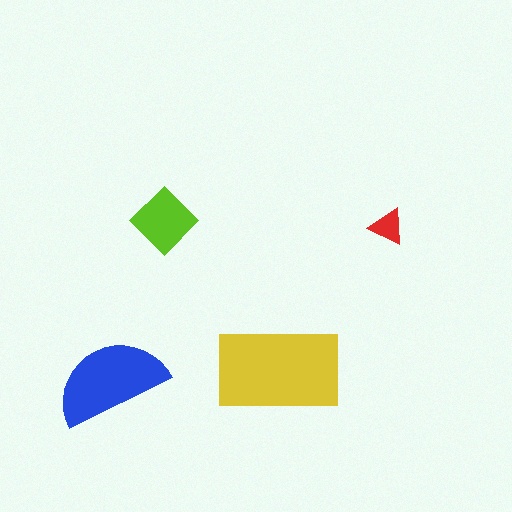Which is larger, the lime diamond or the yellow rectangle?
The yellow rectangle.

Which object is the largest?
The yellow rectangle.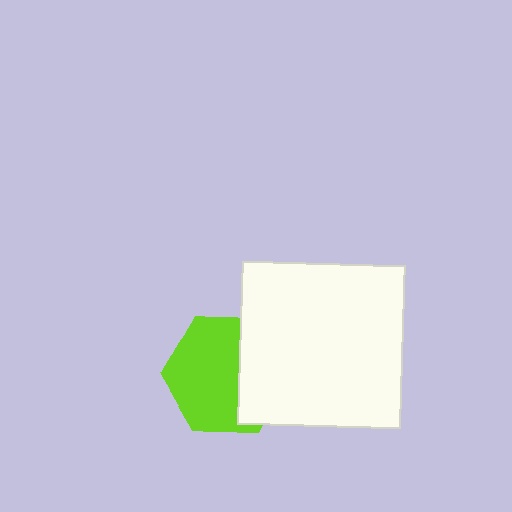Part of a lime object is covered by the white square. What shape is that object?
It is a hexagon.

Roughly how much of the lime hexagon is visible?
About half of it is visible (roughly 63%).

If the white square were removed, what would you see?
You would see the complete lime hexagon.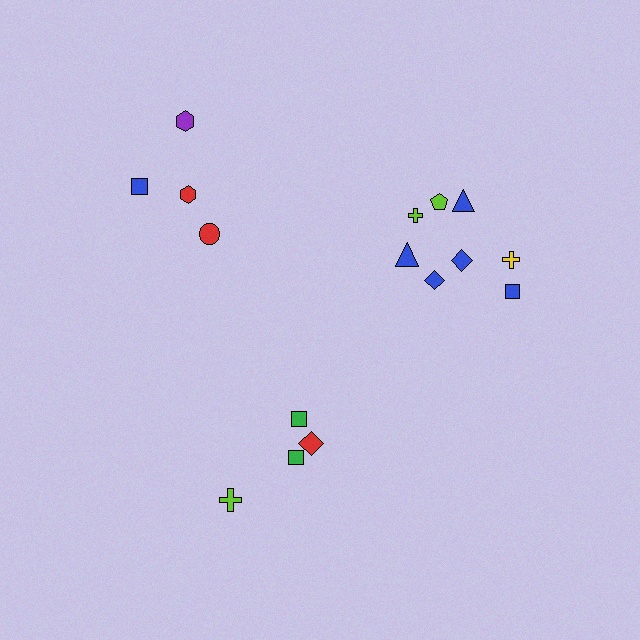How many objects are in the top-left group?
There are 4 objects.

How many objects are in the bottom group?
There are 4 objects.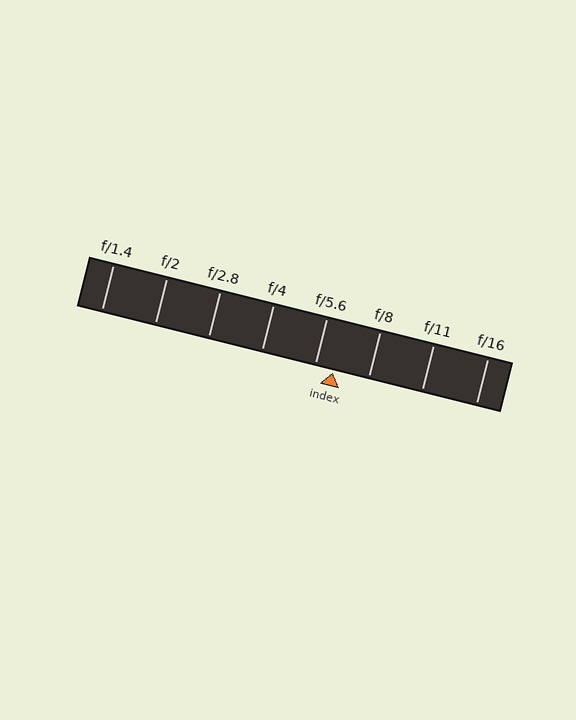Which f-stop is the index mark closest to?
The index mark is closest to f/5.6.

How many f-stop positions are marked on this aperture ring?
There are 8 f-stop positions marked.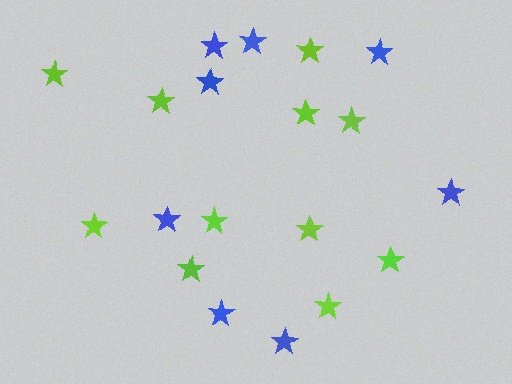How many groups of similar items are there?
There are 2 groups: one group of blue stars (8) and one group of lime stars (11).